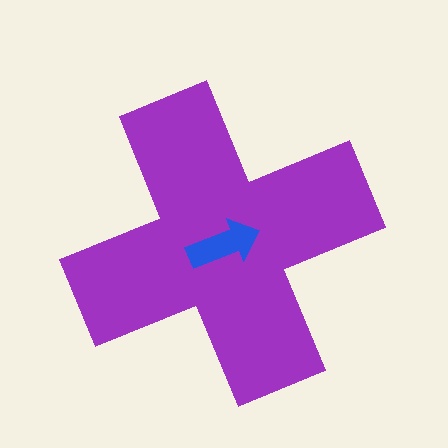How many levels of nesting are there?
2.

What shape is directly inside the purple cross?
The blue arrow.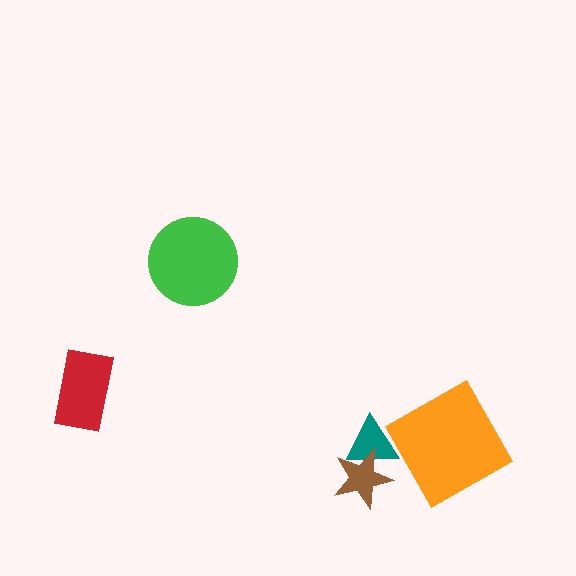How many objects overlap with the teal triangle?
1 object overlaps with the teal triangle.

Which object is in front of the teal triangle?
The brown star is in front of the teal triangle.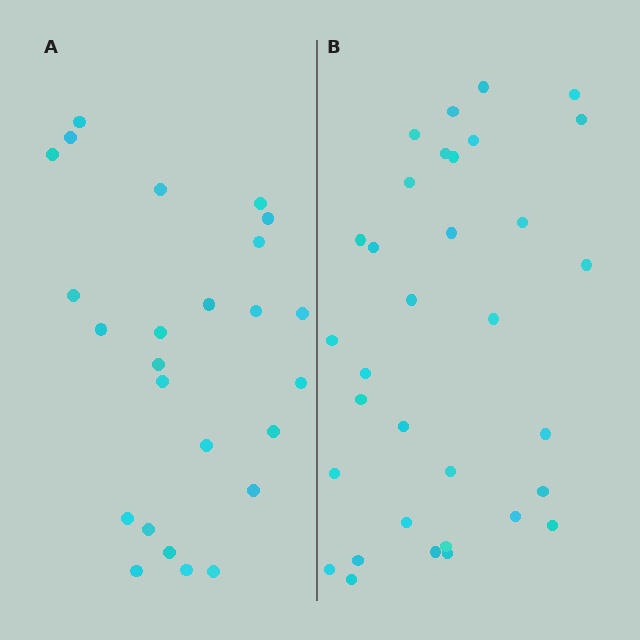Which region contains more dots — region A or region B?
Region B (the right region) has more dots.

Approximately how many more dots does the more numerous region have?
Region B has roughly 8 or so more dots than region A.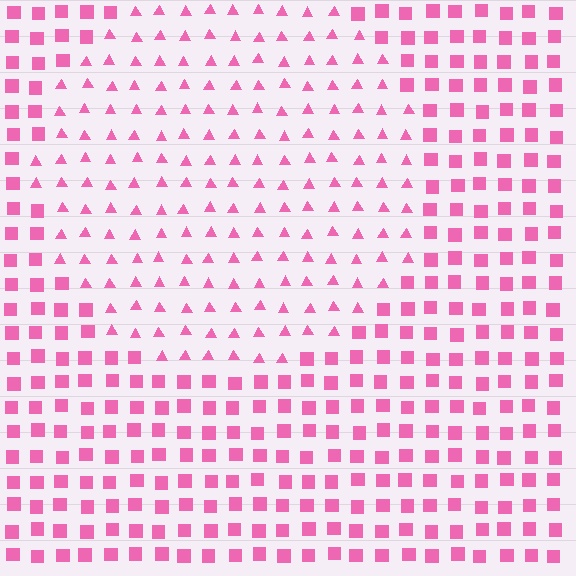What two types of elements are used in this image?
The image uses triangles inside the circle region and squares outside it.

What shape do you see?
I see a circle.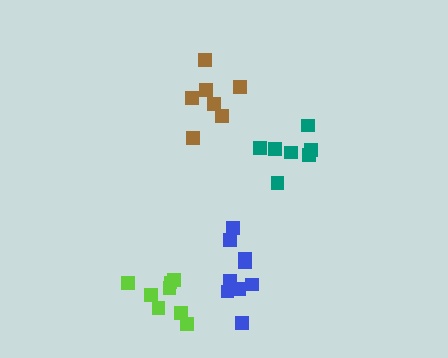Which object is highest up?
The brown cluster is topmost.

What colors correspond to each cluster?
The clusters are colored: teal, lime, blue, brown.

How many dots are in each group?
Group 1: 7 dots, Group 2: 8 dots, Group 3: 9 dots, Group 4: 7 dots (31 total).